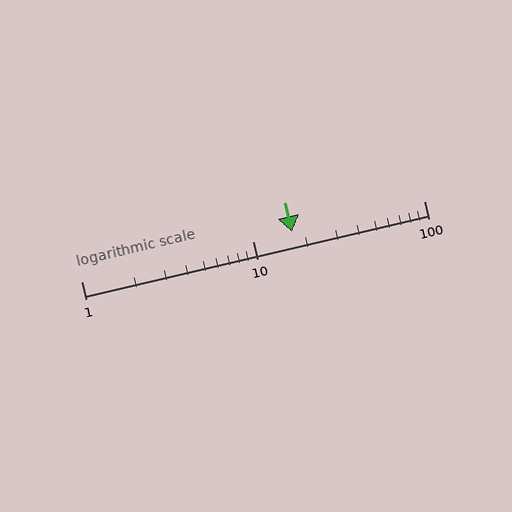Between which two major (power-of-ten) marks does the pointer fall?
The pointer is between 10 and 100.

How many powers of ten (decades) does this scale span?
The scale spans 2 decades, from 1 to 100.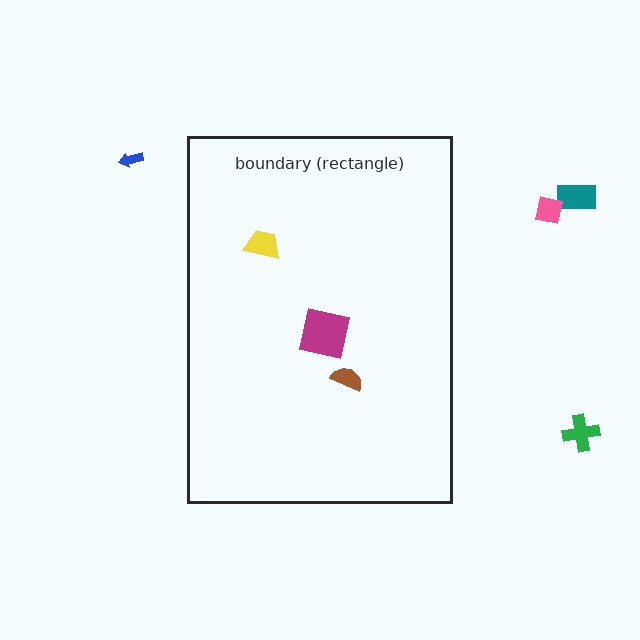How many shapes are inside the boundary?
3 inside, 4 outside.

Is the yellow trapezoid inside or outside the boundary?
Inside.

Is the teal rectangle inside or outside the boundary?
Outside.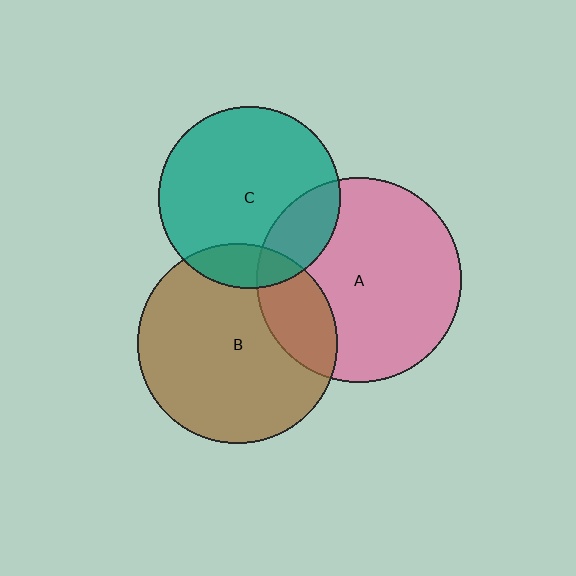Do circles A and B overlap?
Yes.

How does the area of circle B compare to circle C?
Approximately 1.2 times.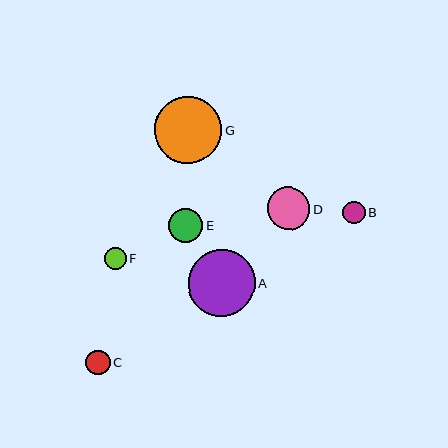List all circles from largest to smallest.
From largest to smallest: G, A, D, E, C, B, F.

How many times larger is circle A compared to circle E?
Circle A is approximately 2.0 times the size of circle E.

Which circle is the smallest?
Circle F is the smallest with a size of approximately 22 pixels.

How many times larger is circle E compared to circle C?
Circle E is approximately 1.4 times the size of circle C.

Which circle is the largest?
Circle G is the largest with a size of approximately 67 pixels.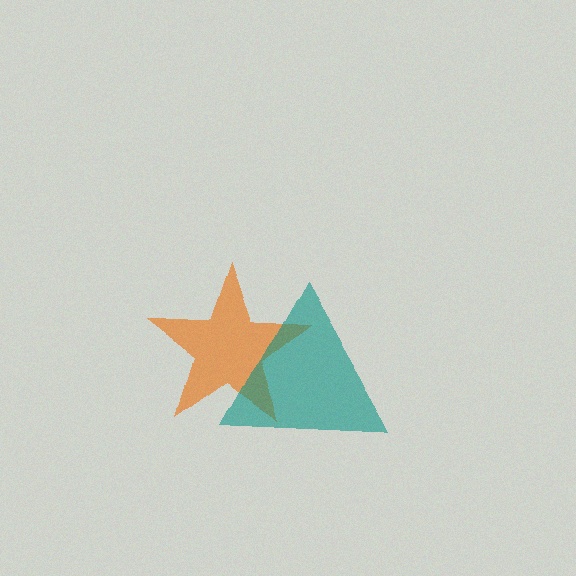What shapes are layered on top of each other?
The layered shapes are: an orange star, a teal triangle.